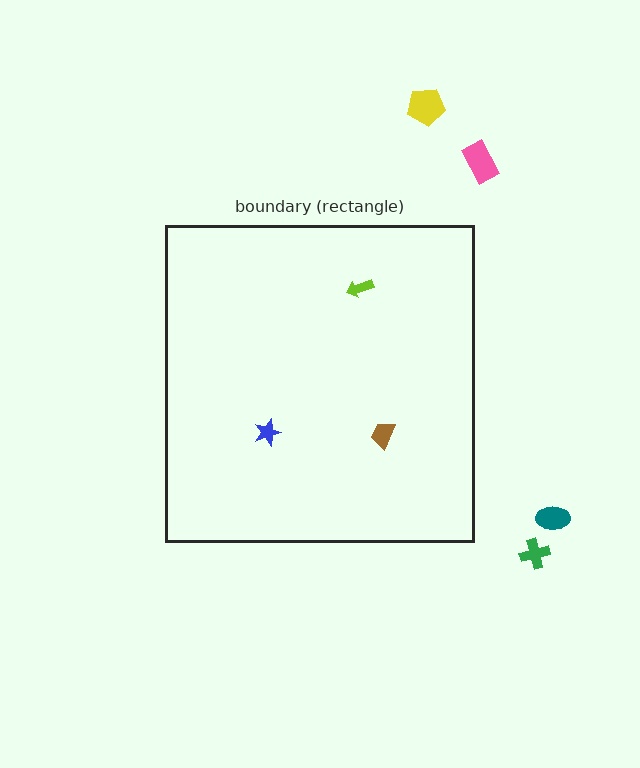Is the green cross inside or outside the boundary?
Outside.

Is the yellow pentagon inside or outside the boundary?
Outside.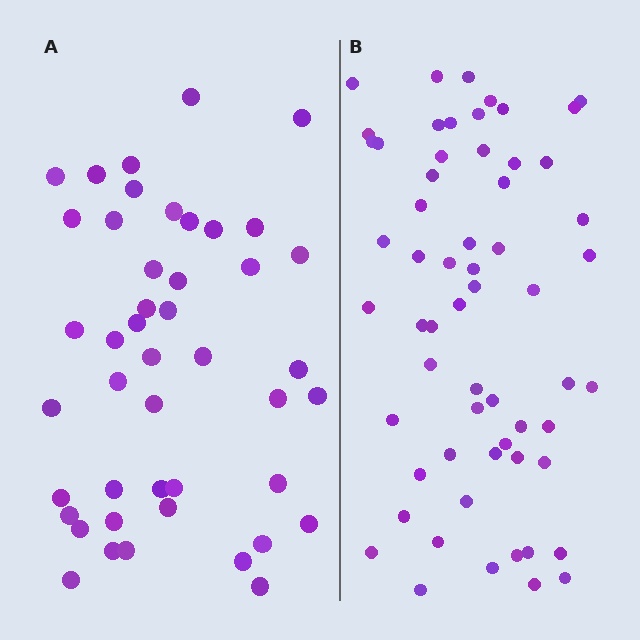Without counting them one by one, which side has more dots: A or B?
Region B (the right region) has more dots.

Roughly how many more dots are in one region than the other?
Region B has approximately 15 more dots than region A.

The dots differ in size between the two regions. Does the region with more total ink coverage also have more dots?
No. Region A has more total ink coverage because its dots are larger, but region B actually contains more individual dots. Total area can be misleading — the number of items is what matters here.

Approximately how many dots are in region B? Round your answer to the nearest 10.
About 60 dots.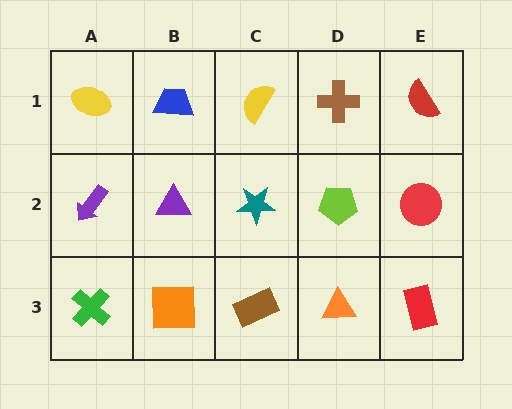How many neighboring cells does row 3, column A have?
2.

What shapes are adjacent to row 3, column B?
A purple triangle (row 2, column B), a green cross (row 3, column A), a brown rectangle (row 3, column C).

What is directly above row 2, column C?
A yellow semicircle.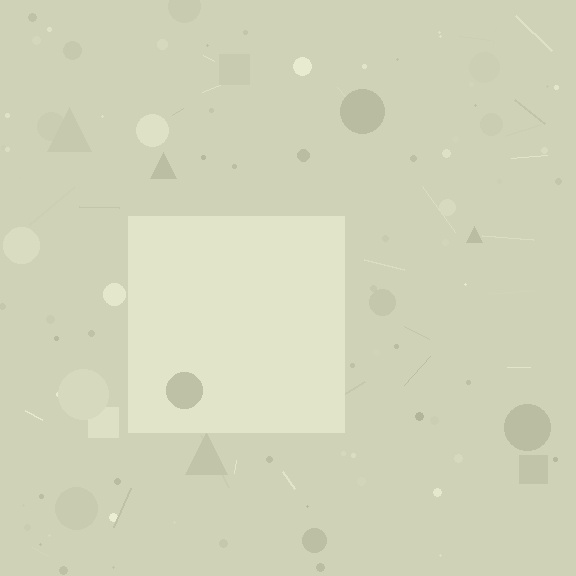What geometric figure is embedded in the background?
A square is embedded in the background.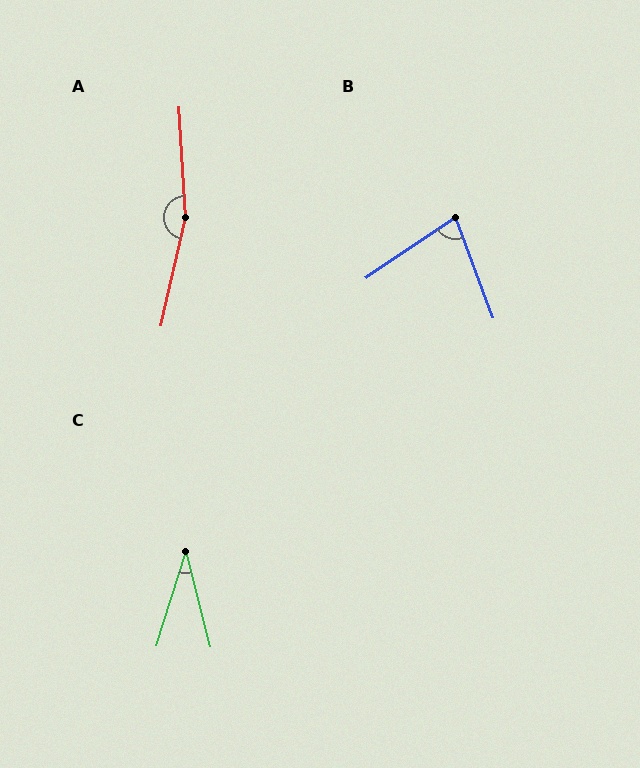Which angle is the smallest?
C, at approximately 32 degrees.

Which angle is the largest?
A, at approximately 164 degrees.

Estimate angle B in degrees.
Approximately 77 degrees.